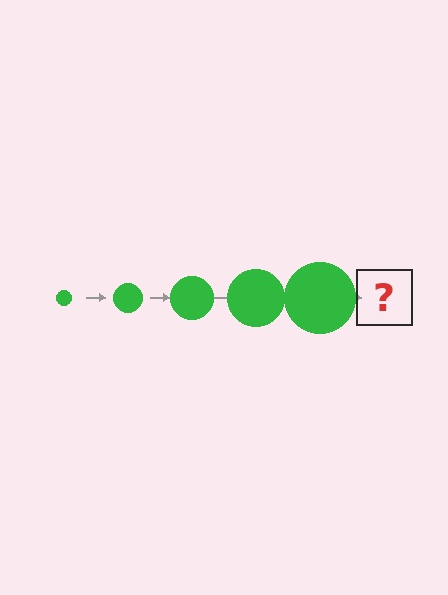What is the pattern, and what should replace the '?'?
The pattern is that the circle gets progressively larger each step. The '?' should be a green circle, larger than the previous one.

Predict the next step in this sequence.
The next step is a green circle, larger than the previous one.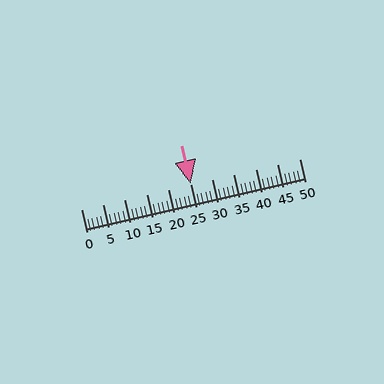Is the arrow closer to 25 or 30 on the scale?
The arrow is closer to 25.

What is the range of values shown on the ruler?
The ruler shows values from 0 to 50.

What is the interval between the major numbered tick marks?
The major tick marks are spaced 5 units apart.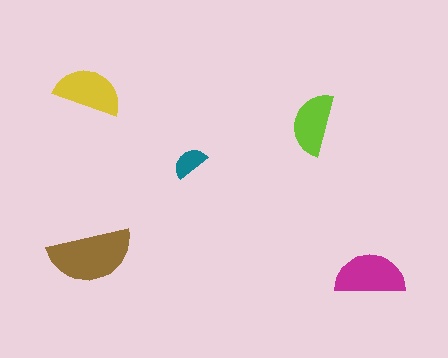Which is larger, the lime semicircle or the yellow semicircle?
The yellow one.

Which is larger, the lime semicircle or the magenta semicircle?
The magenta one.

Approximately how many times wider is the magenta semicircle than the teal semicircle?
About 2 times wider.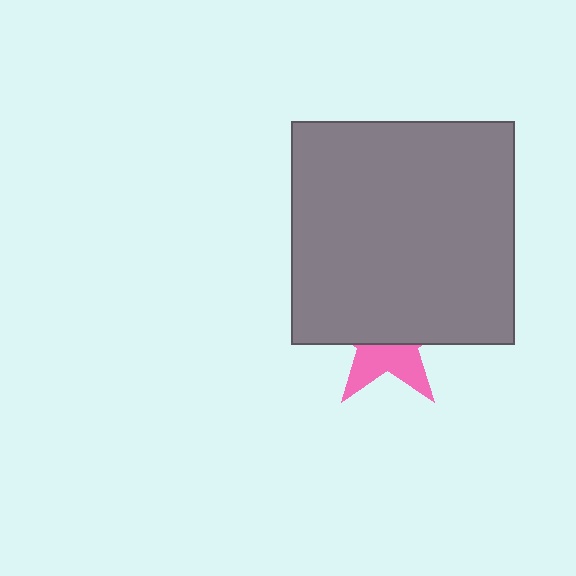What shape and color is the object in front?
The object in front is a gray square.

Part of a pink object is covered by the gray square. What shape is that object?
It is a star.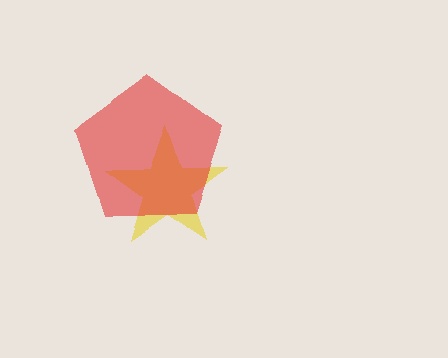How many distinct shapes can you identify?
There are 2 distinct shapes: a yellow star, a red pentagon.